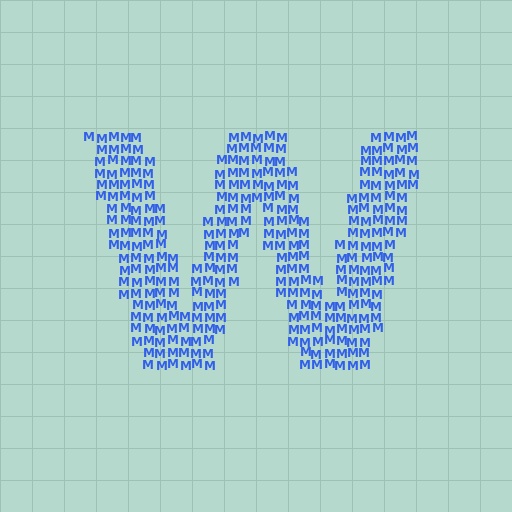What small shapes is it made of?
It is made of small letter M's.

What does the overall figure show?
The overall figure shows the letter W.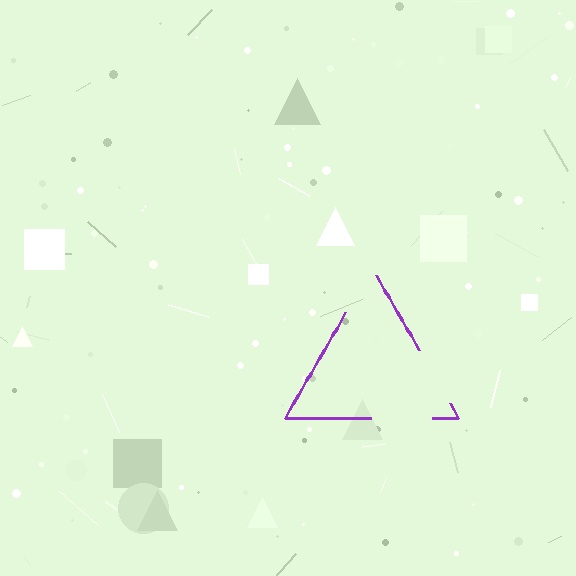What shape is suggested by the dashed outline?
The dashed outline suggests a triangle.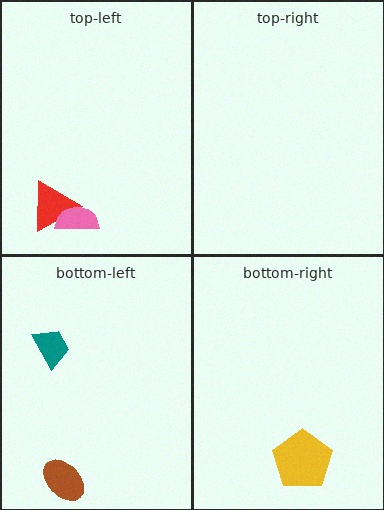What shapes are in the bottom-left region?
The brown ellipse, the teal trapezoid.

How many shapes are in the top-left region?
2.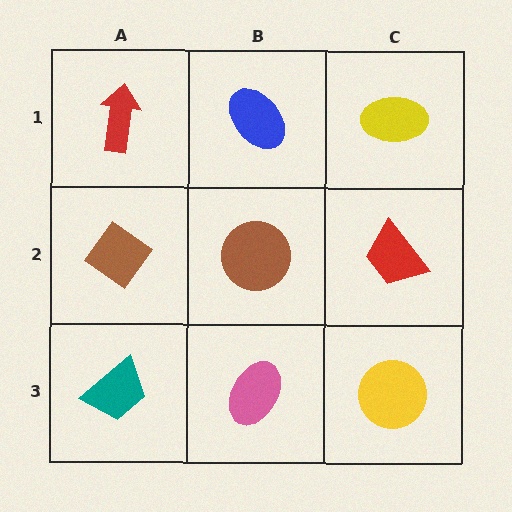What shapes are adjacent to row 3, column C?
A red trapezoid (row 2, column C), a pink ellipse (row 3, column B).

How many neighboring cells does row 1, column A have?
2.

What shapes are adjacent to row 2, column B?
A blue ellipse (row 1, column B), a pink ellipse (row 3, column B), a brown diamond (row 2, column A), a red trapezoid (row 2, column C).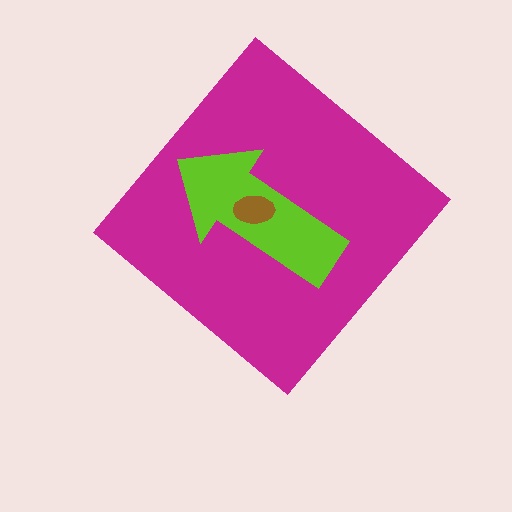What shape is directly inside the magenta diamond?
The lime arrow.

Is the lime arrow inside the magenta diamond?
Yes.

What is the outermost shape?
The magenta diamond.